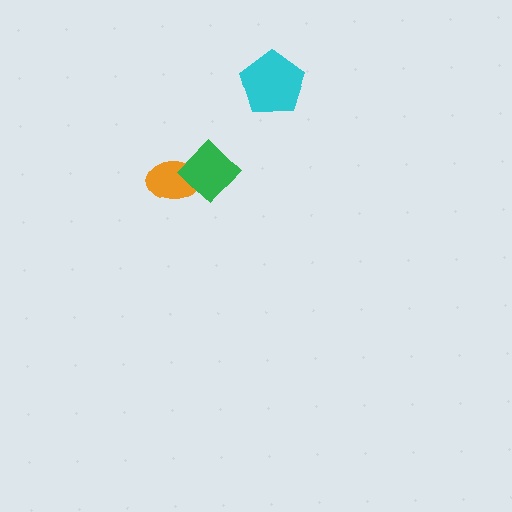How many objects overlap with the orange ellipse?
1 object overlaps with the orange ellipse.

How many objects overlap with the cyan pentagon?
0 objects overlap with the cyan pentagon.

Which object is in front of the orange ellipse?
The green diamond is in front of the orange ellipse.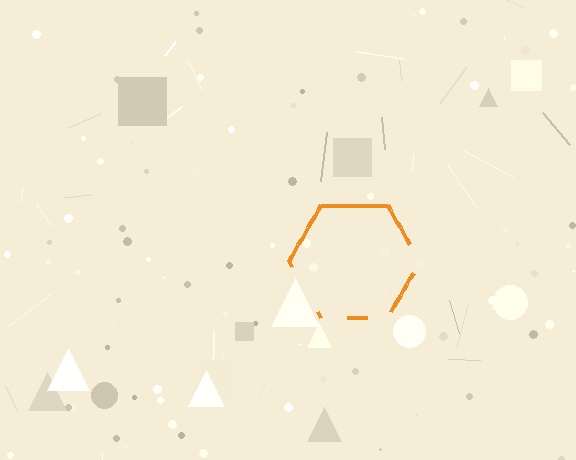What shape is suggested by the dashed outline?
The dashed outline suggests a hexagon.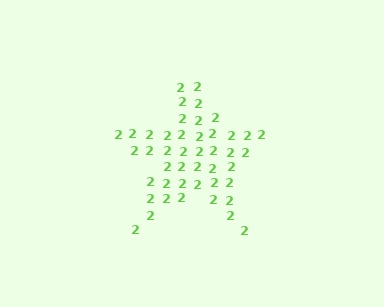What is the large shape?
The large shape is a star.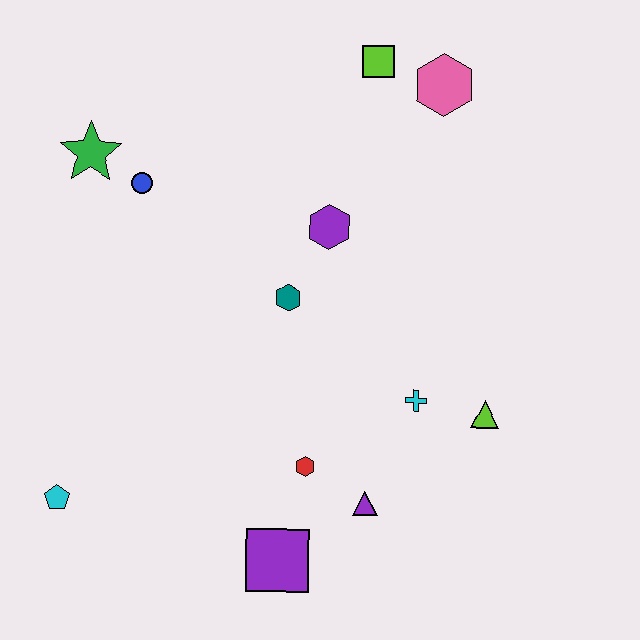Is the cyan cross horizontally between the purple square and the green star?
No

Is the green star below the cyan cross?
No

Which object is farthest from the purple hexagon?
The cyan pentagon is farthest from the purple hexagon.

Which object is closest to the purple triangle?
The red hexagon is closest to the purple triangle.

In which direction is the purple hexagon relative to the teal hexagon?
The purple hexagon is above the teal hexagon.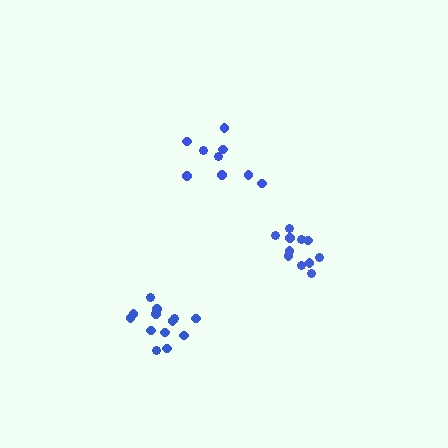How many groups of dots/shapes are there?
There are 3 groups.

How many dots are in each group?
Group 1: 11 dots, Group 2: 13 dots, Group 3: 10 dots (34 total).